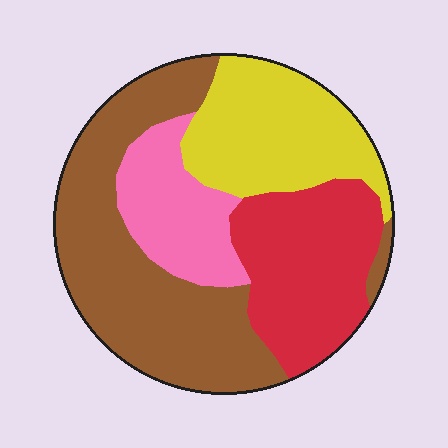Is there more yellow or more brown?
Brown.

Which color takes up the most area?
Brown, at roughly 40%.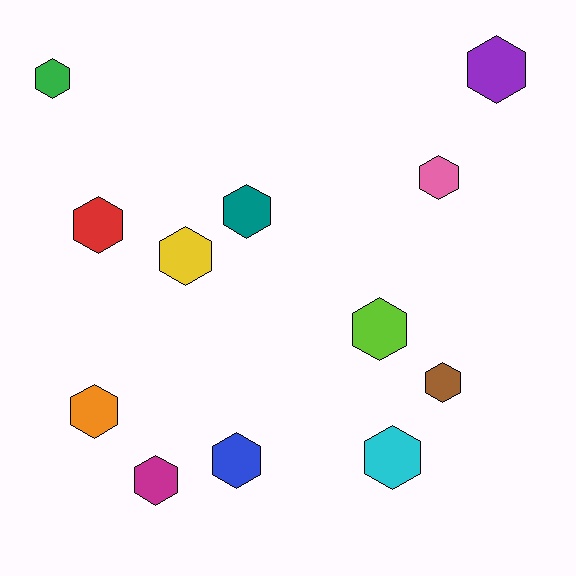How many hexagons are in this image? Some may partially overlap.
There are 12 hexagons.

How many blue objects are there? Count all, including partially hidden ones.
There is 1 blue object.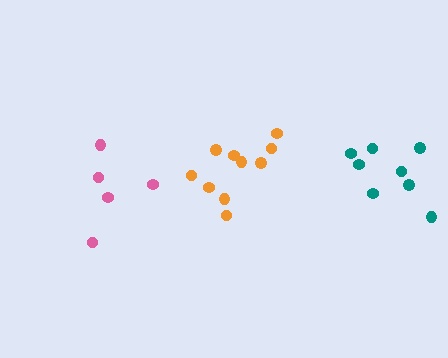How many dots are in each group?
Group 1: 5 dots, Group 2: 8 dots, Group 3: 10 dots (23 total).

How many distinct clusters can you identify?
There are 3 distinct clusters.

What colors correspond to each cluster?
The clusters are colored: pink, teal, orange.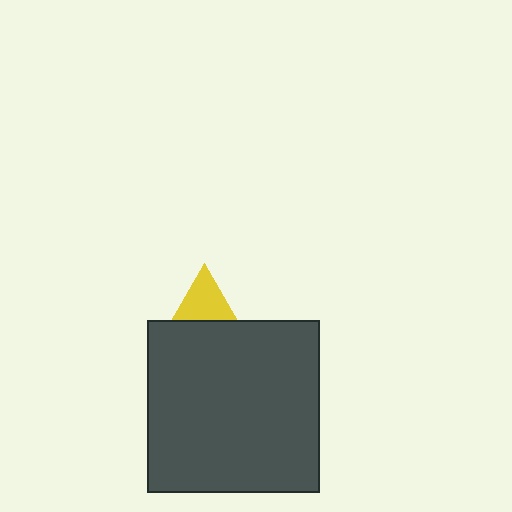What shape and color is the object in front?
The object in front is a dark gray square.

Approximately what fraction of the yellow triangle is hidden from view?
Roughly 62% of the yellow triangle is hidden behind the dark gray square.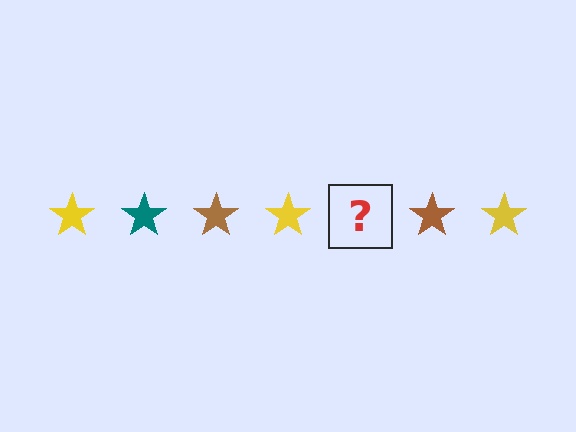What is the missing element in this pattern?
The missing element is a teal star.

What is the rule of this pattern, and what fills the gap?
The rule is that the pattern cycles through yellow, teal, brown stars. The gap should be filled with a teal star.